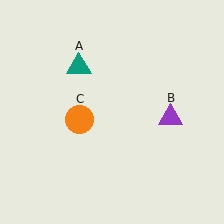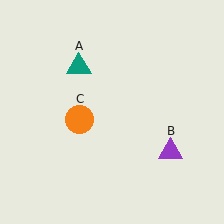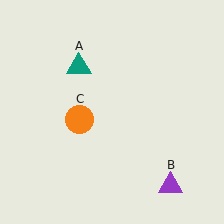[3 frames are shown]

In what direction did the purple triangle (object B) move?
The purple triangle (object B) moved down.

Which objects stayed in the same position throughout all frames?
Teal triangle (object A) and orange circle (object C) remained stationary.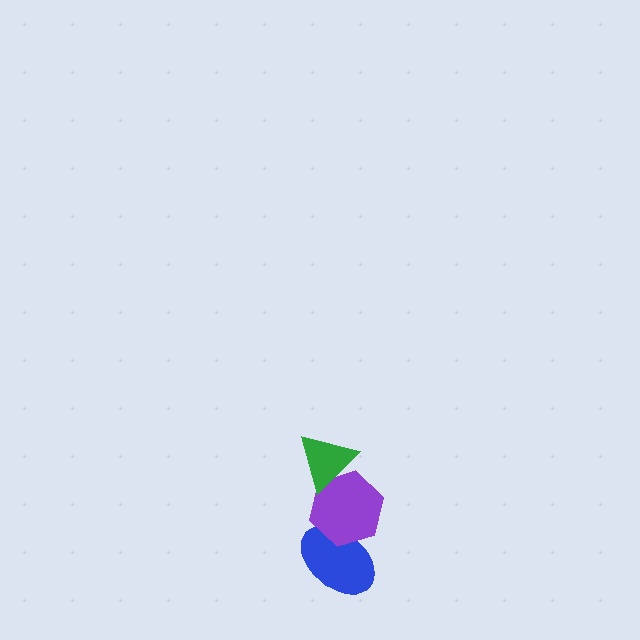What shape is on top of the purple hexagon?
The green triangle is on top of the purple hexagon.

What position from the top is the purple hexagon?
The purple hexagon is 2nd from the top.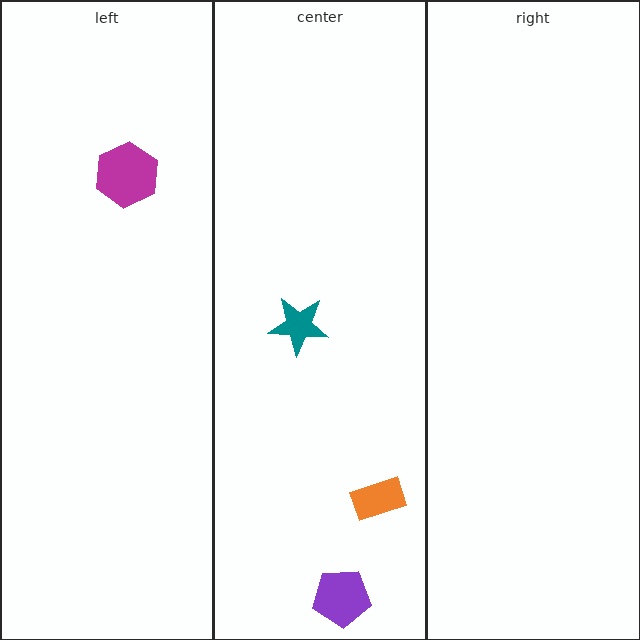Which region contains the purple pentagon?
The center region.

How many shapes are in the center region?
3.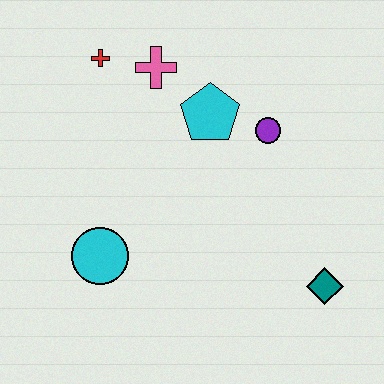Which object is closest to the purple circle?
The cyan pentagon is closest to the purple circle.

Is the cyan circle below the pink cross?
Yes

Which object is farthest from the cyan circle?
The teal diamond is farthest from the cyan circle.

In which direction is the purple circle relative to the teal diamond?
The purple circle is above the teal diamond.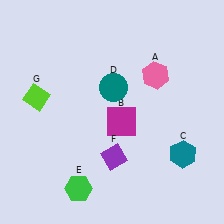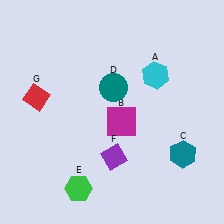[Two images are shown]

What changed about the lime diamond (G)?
In Image 1, G is lime. In Image 2, it changed to red.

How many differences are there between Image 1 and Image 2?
There are 2 differences between the two images.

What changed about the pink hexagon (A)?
In Image 1, A is pink. In Image 2, it changed to cyan.